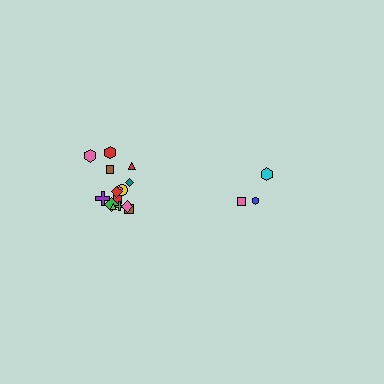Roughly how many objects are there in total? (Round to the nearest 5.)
Roughly 20 objects in total.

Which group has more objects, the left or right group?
The left group.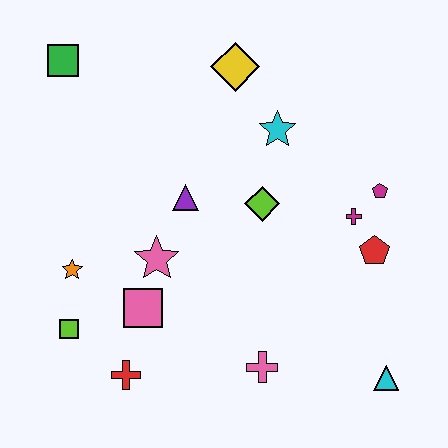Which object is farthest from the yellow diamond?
The cyan triangle is farthest from the yellow diamond.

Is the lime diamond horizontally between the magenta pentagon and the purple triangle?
Yes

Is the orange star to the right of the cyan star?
No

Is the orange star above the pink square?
Yes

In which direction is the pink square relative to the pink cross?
The pink square is to the left of the pink cross.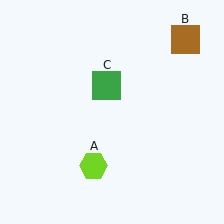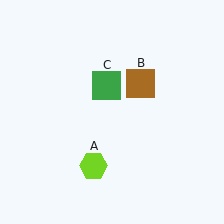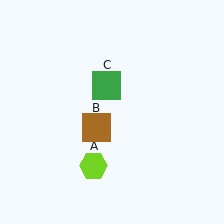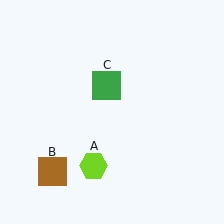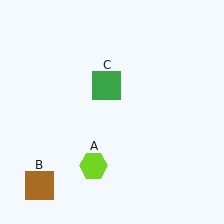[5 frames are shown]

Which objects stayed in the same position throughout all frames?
Lime hexagon (object A) and green square (object C) remained stationary.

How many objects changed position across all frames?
1 object changed position: brown square (object B).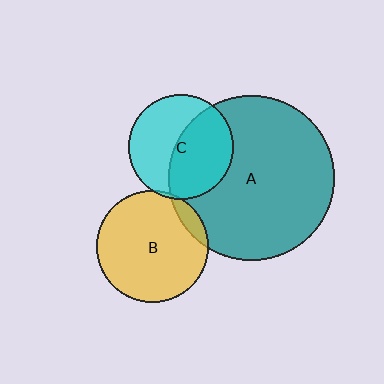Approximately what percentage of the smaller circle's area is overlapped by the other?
Approximately 10%.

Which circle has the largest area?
Circle A (teal).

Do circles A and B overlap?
Yes.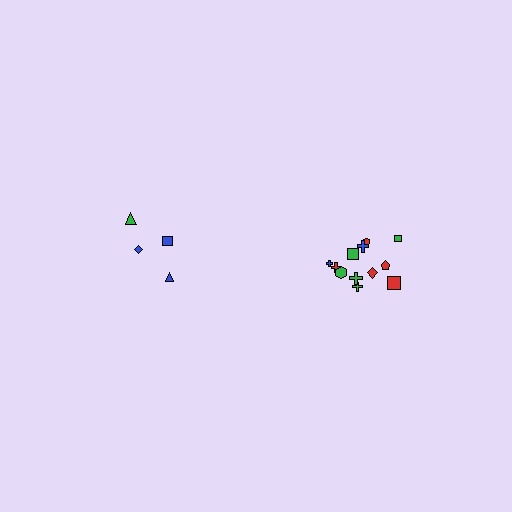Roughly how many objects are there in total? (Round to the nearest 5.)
Roughly 15 objects in total.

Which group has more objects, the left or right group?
The right group.